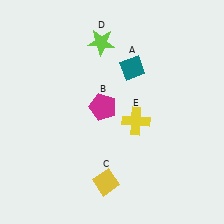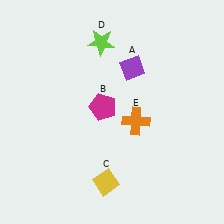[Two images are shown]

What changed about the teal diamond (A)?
In Image 1, A is teal. In Image 2, it changed to purple.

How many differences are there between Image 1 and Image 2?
There are 2 differences between the two images.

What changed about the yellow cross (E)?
In Image 1, E is yellow. In Image 2, it changed to orange.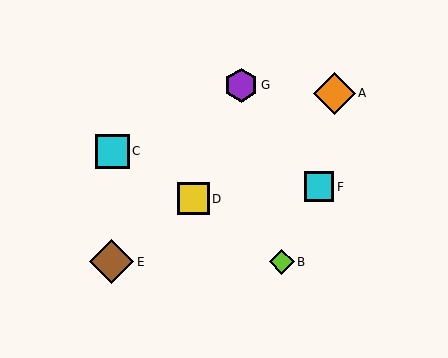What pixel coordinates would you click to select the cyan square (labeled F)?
Click at (319, 187) to select the cyan square F.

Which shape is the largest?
The brown diamond (labeled E) is the largest.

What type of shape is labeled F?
Shape F is a cyan square.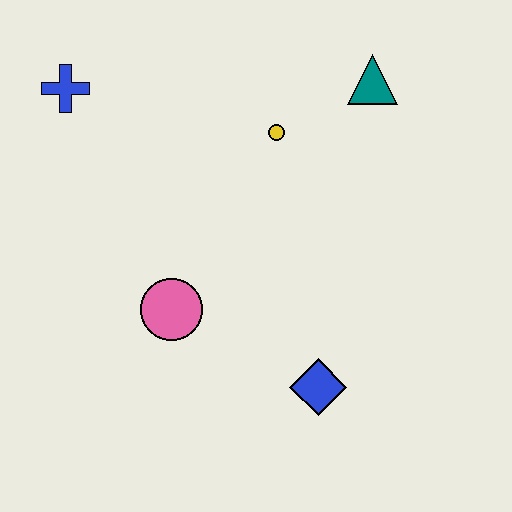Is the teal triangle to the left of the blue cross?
No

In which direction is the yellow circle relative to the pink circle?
The yellow circle is above the pink circle.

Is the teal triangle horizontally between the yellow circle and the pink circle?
No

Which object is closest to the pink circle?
The blue diamond is closest to the pink circle.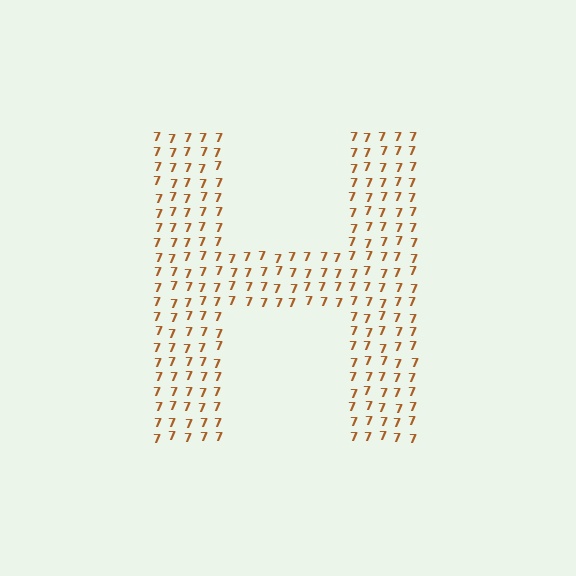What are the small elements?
The small elements are digit 7's.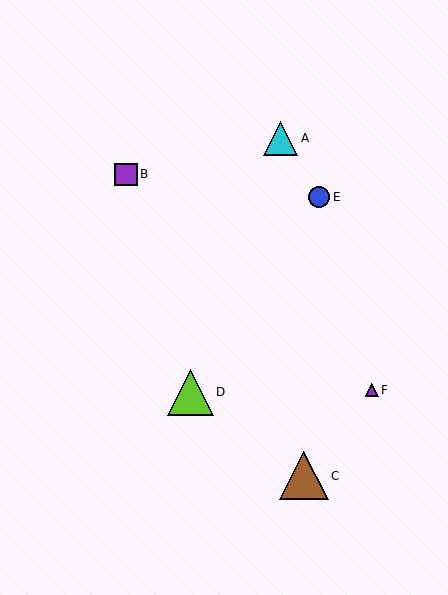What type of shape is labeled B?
Shape B is a purple square.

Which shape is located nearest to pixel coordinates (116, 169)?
The purple square (labeled B) at (126, 174) is nearest to that location.